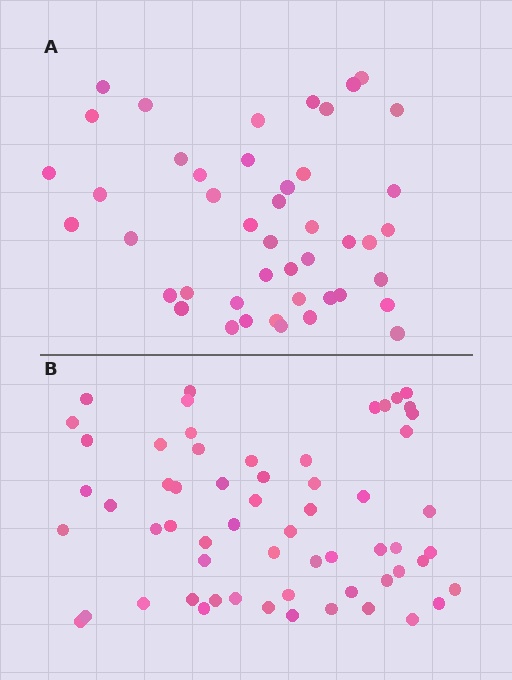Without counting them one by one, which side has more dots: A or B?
Region B (the bottom region) has more dots.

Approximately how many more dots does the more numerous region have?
Region B has approximately 15 more dots than region A.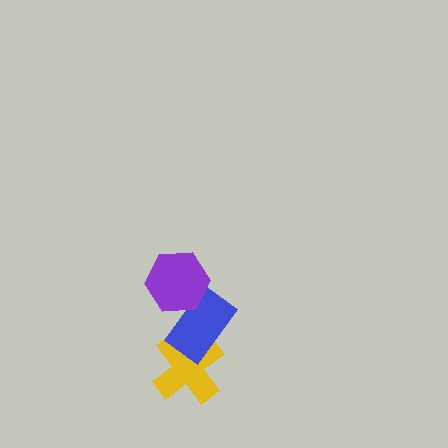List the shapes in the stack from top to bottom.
From top to bottom: the purple hexagon, the blue rectangle, the yellow cross.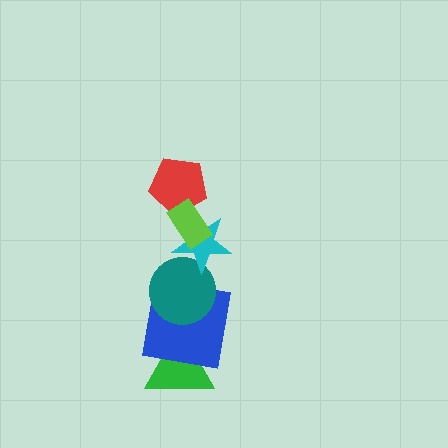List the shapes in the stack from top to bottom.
From top to bottom: the lime rectangle, the red pentagon, the cyan star, the teal circle, the blue square, the green triangle.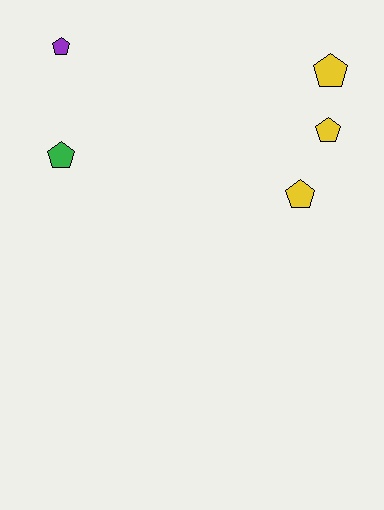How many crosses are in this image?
There are no crosses.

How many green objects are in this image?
There is 1 green object.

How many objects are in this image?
There are 5 objects.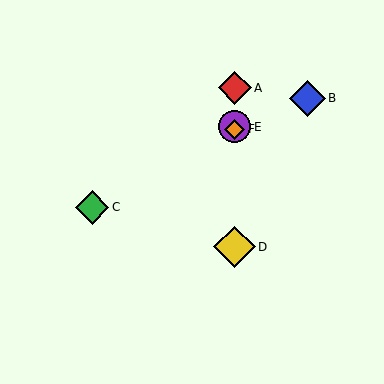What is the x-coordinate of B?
Object B is at x≈308.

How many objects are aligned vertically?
4 objects (A, D, E, F) are aligned vertically.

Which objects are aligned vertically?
Objects A, D, E, F are aligned vertically.